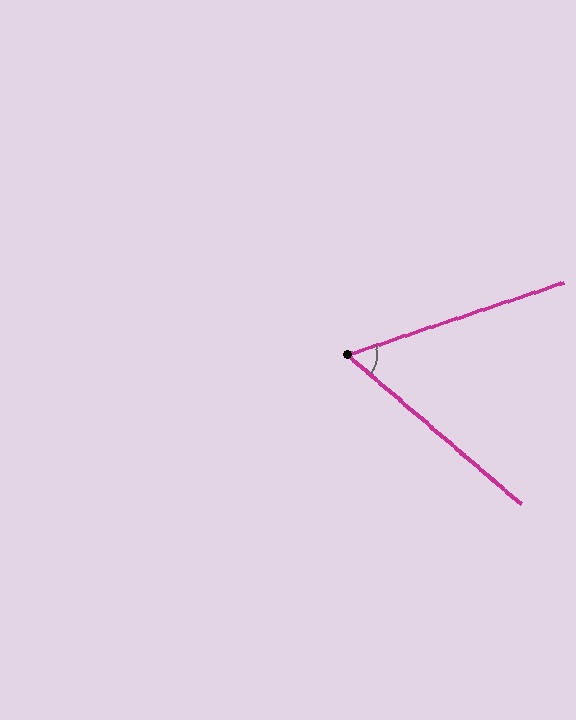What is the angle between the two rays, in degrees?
Approximately 59 degrees.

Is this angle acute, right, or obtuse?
It is acute.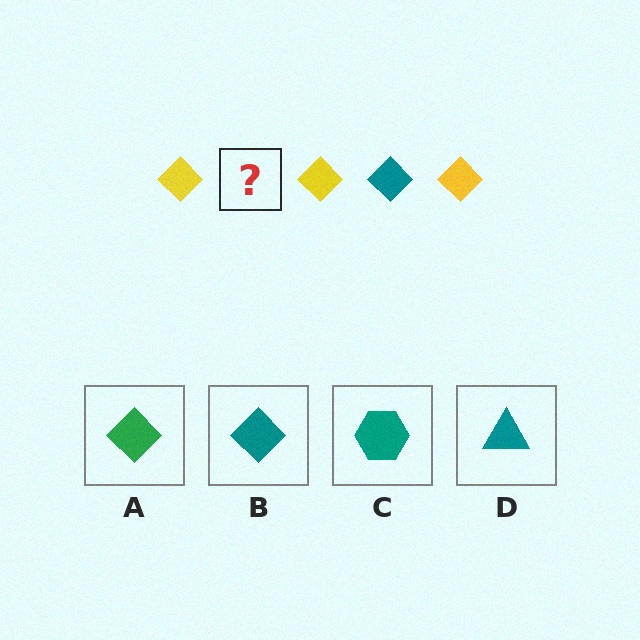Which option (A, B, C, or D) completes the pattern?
B.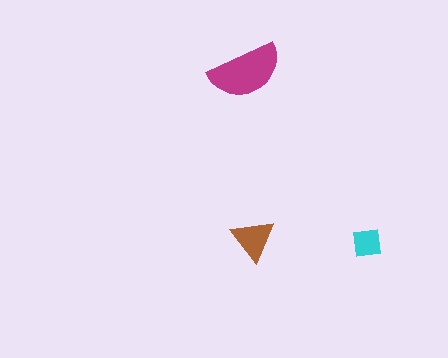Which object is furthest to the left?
The magenta semicircle is leftmost.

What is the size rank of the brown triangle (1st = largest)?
2nd.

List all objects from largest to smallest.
The magenta semicircle, the brown triangle, the cyan square.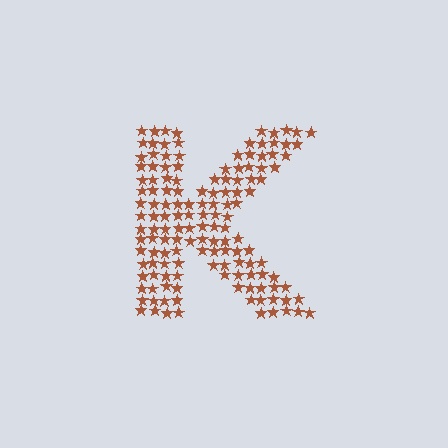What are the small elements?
The small elements are stars.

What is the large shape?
The large shape is the letter K.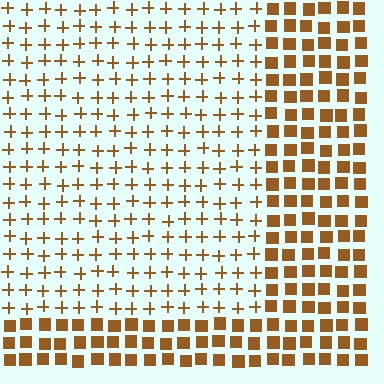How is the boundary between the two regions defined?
The boundary is defined by a change in element shape: plus signs inside vs. squares outside. All elements share the same color and spacing.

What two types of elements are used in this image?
The image uses plus signs inside the rectangle region and squares outside it.